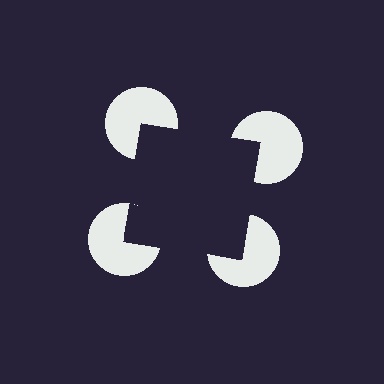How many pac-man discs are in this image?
There are 4 — one at each vertex of the illusory square.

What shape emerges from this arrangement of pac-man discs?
An illusory square — its edges are inferred from the aligned wedge cuts in the pac-man discs, not physically drawn.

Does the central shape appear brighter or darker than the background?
It typically appears slightly darker than the background, even though no actual brightness change is drawn.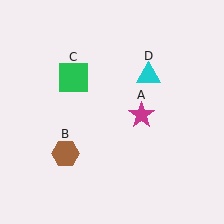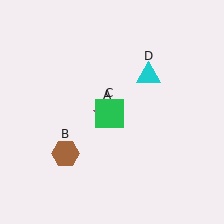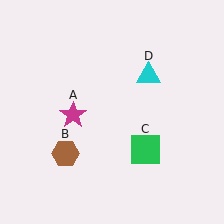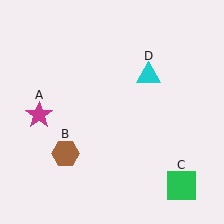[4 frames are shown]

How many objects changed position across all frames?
2 objects changed position: magenta star (object A), green square (object C).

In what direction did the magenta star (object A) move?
The magenta star (object A) moved left.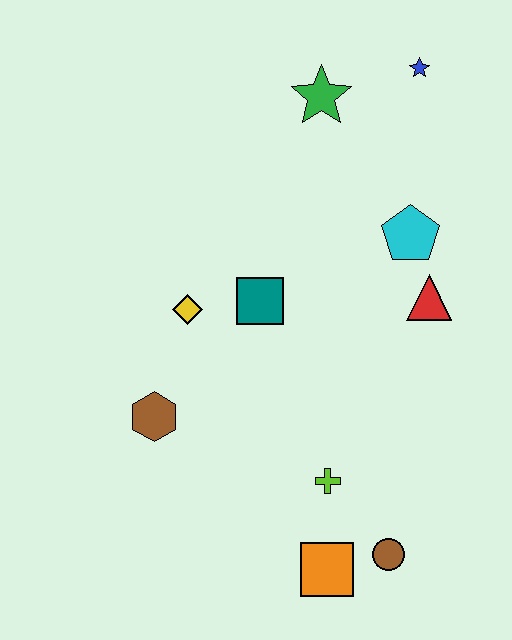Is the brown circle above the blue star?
No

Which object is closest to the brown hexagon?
The yellow diamond is closest to the brown hexagon.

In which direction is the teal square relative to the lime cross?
The teal square is above the lime cross.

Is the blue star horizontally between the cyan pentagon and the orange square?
No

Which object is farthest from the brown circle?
The blue star is farthest from the brown circle.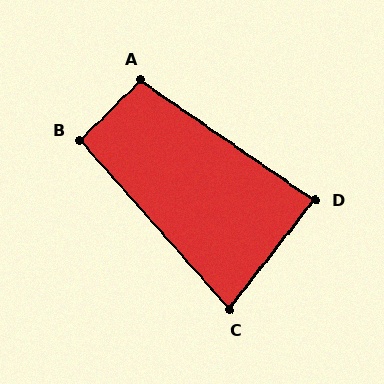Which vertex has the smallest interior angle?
C, at approximately 80 degrees.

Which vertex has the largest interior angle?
A, at approximately 100 degrees.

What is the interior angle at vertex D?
Approximately 86 degrees (approximately right).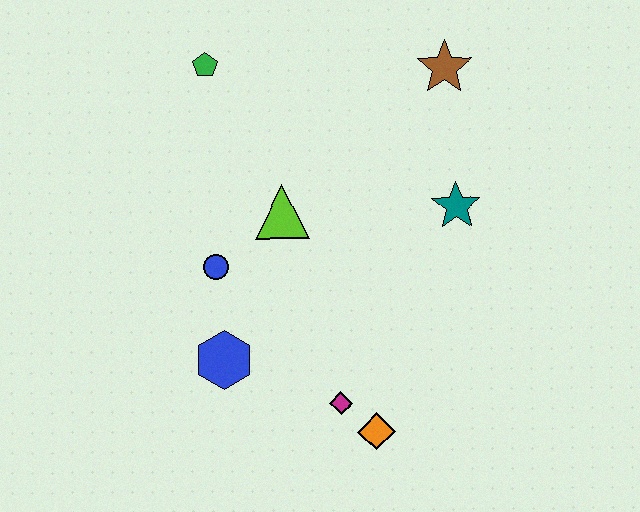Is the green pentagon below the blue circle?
No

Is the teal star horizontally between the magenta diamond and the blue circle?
No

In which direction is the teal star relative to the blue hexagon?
The teal star is to the right of the blue hexagon.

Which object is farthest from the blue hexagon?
The brown star is farthest from the blue hexagon.